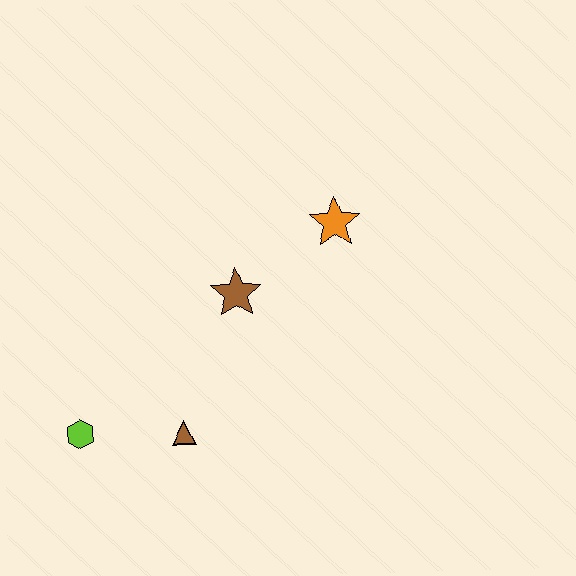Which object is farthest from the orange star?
The lime hexagon is farthest from the orange star.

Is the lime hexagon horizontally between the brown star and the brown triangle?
No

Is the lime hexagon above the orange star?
No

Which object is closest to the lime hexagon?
The brown triangle is closest to the lime hexagon.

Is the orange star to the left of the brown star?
No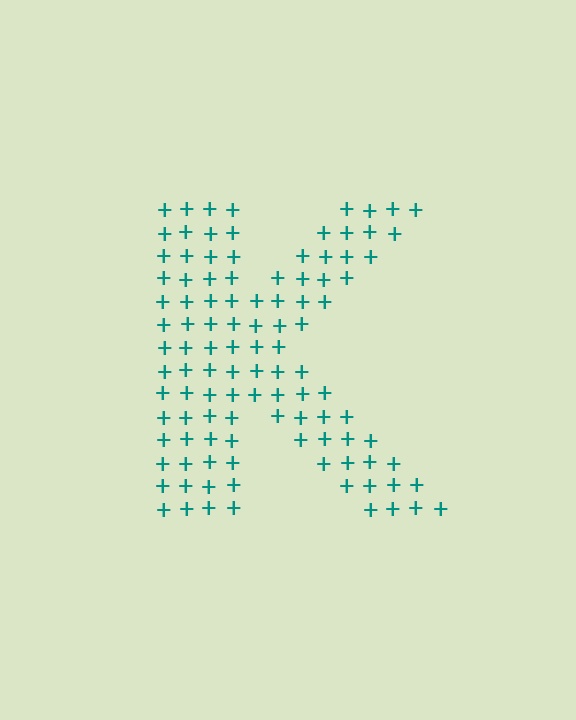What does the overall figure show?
The overall figure shows the letter K.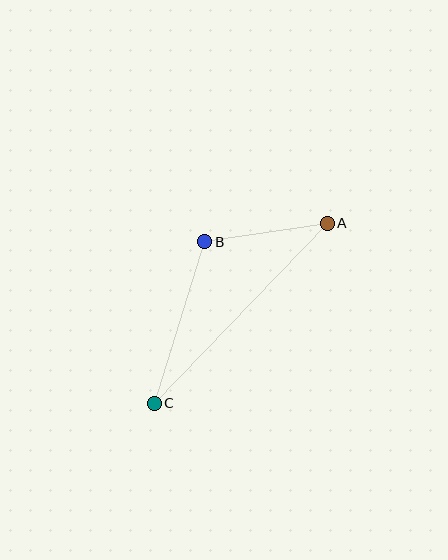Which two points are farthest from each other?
Points A and C are farthest from each other.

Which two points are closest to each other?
Points A and B are closest to each other.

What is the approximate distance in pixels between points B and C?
The distance between B and C is approximately 169 pixels.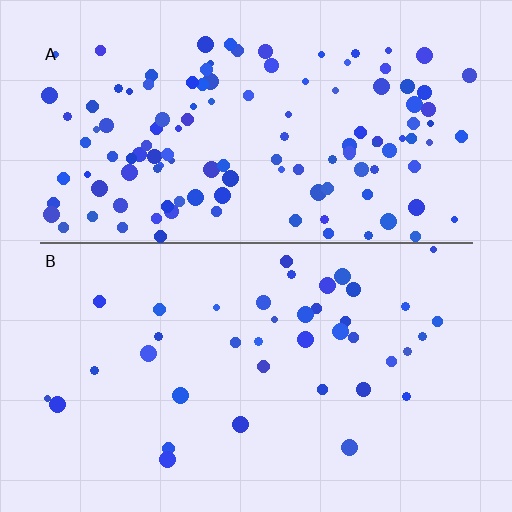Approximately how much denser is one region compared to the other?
Approximately 3.3× — region A over region B.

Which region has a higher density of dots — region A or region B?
A (the top).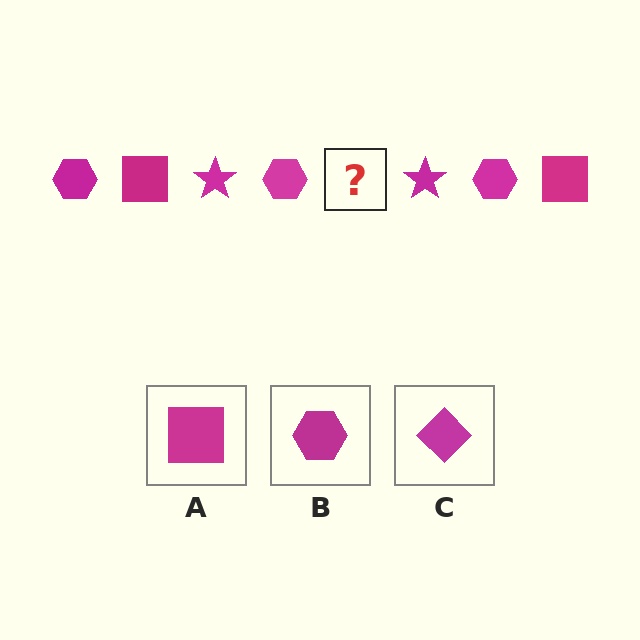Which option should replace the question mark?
Option A.